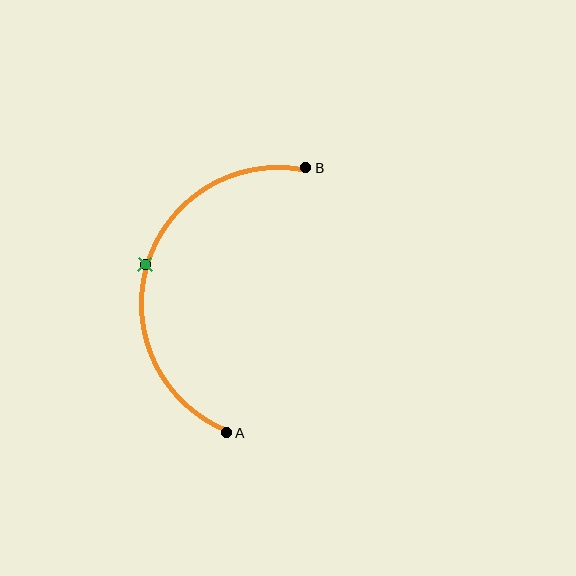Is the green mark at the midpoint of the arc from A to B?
Yes. The green mark lies on the arc at equal arc-length from both A and B — it is the arc midpoint.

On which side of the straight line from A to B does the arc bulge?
The arc bulges to the left of the straight line connecting A and B.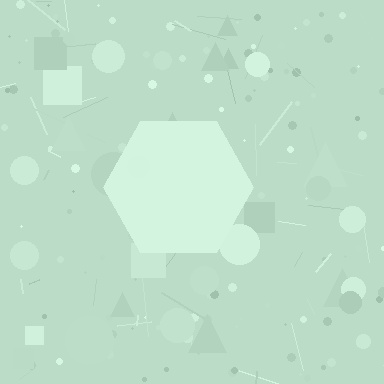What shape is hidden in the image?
A hexagon is hidden in the image.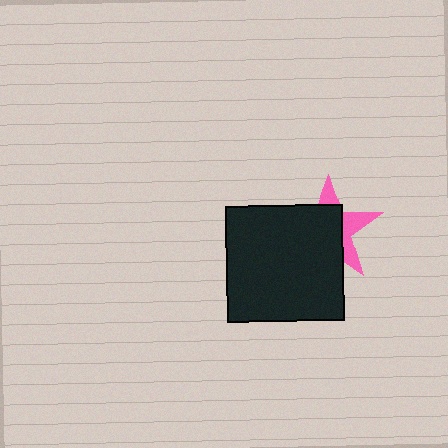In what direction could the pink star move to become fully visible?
The pink star could move toward the upper-right. That would shift it out from behind the black square entirely.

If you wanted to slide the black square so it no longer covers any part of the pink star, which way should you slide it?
Slide it toward the lower-left — that is the most direct way to separate the two shapes.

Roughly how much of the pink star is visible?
A small part of it is visible (roughly 34%).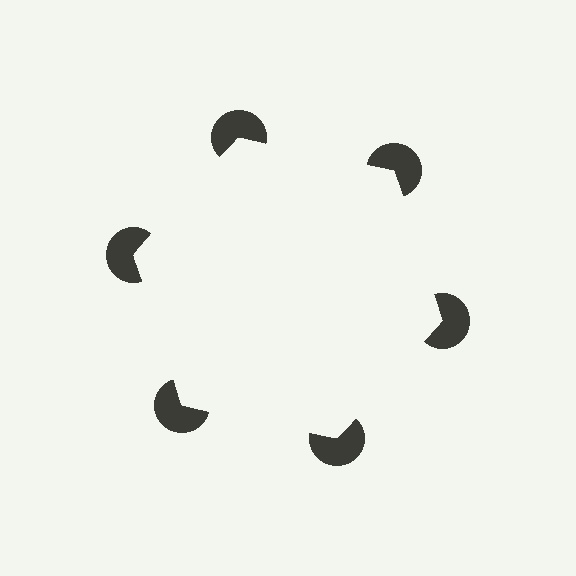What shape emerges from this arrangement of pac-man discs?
An illusory hexagon — its edges are inferred from the aligned wedge cuts in the pac-man discs, not physically drawn.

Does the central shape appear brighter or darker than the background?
It typically appears slightly brighter than the background, even though no actual brightness change is drawn.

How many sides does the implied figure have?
6 sides.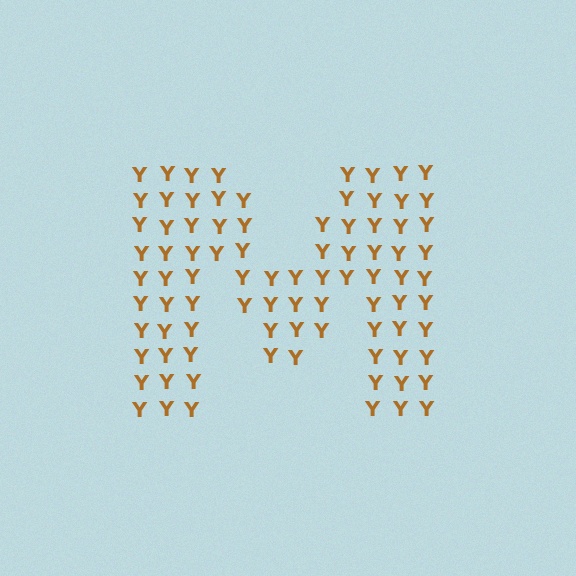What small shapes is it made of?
It is made of small letter Y's.